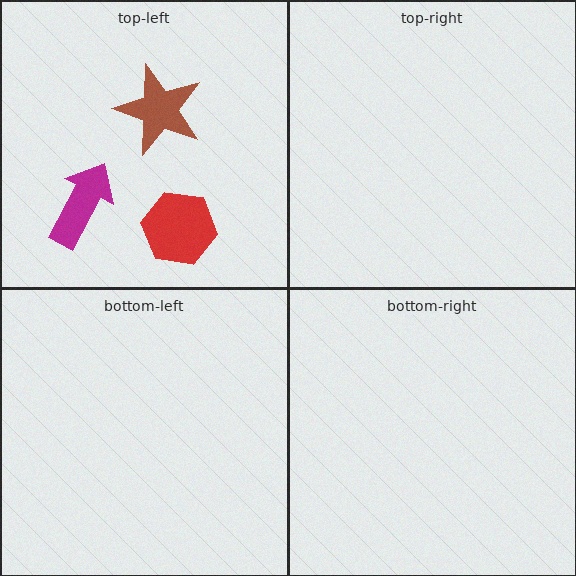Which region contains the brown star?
The top-left region.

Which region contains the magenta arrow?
The top-left region.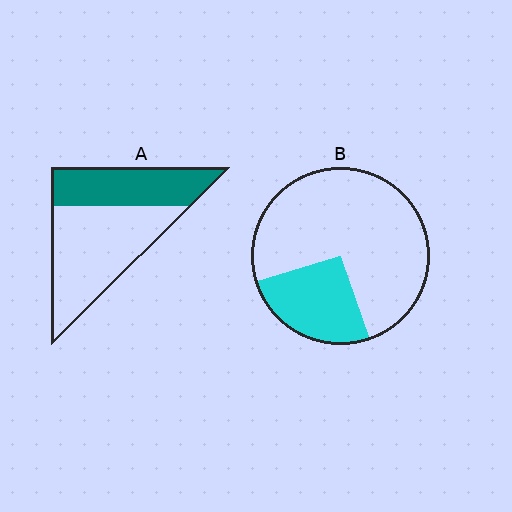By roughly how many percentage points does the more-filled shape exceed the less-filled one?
By roughly 15 percentage points (A over B).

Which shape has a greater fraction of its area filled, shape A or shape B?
Shape A.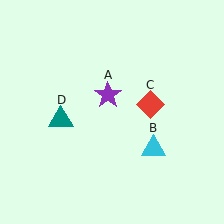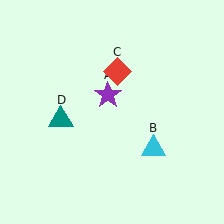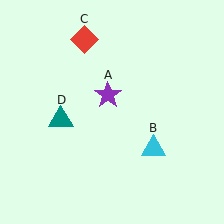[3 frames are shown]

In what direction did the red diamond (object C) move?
The red diamond (object C) moved up and to the left.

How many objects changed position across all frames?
1 object changed position: red diamond (object C).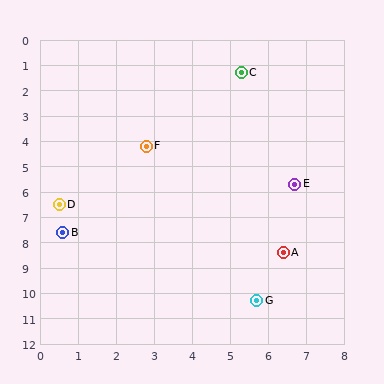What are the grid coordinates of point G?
Point G is at approximately (5.7, 10.3).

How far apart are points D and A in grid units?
Points D and A are about 6.2 grid units apart.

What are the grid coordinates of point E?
Point E is at approximately (6.7, 5.7).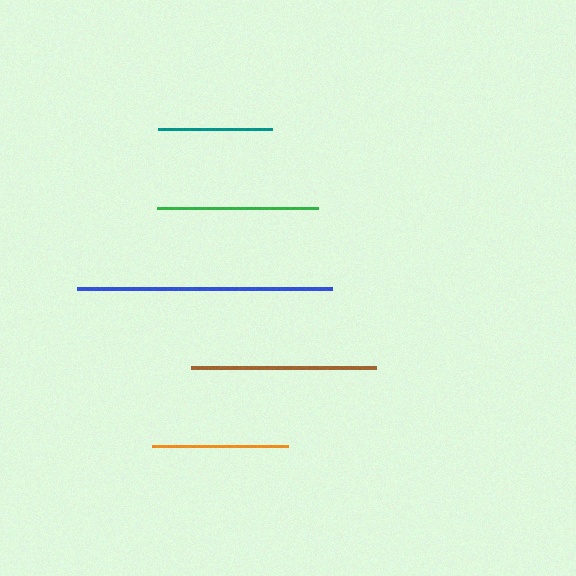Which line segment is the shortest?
The teal line is the shortest at approximately 114 pixels.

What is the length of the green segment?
The green segment is approximately 162 pixels long.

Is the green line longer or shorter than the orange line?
The green line is longer than the orange line.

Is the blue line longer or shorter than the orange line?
The blue line is longer than the orange line.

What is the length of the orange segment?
The orange segment is approximately 137 pixels long.